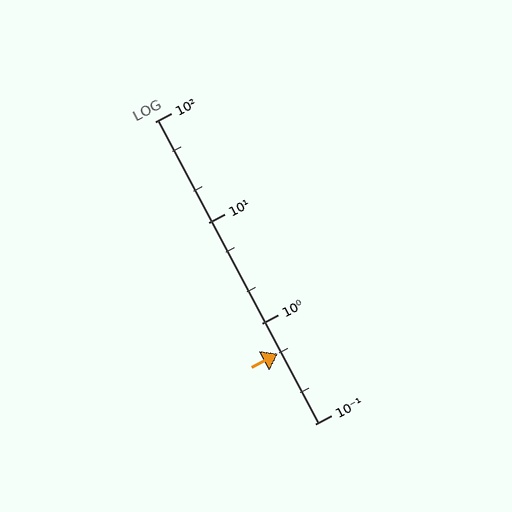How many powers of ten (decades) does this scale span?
The scale spans 3 decades, from 0.1 to 100.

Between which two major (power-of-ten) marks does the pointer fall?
The pointer is between 0.1 and 1.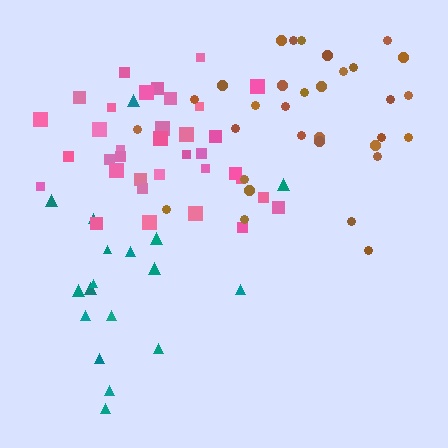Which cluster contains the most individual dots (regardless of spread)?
Pink (35).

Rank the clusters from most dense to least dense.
pink, brown, teal.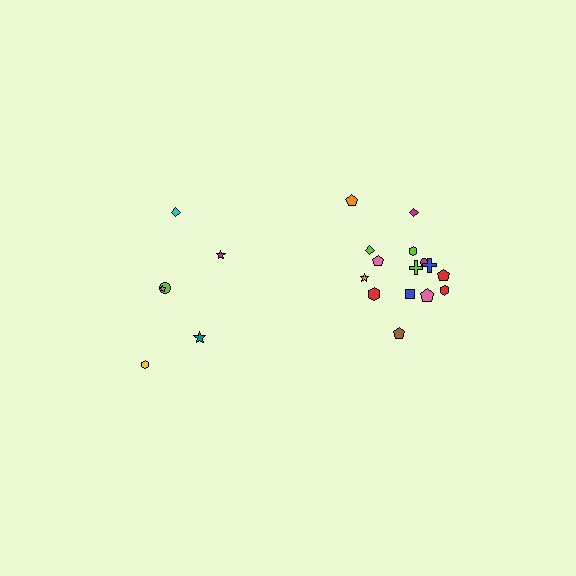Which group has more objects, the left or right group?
The right group.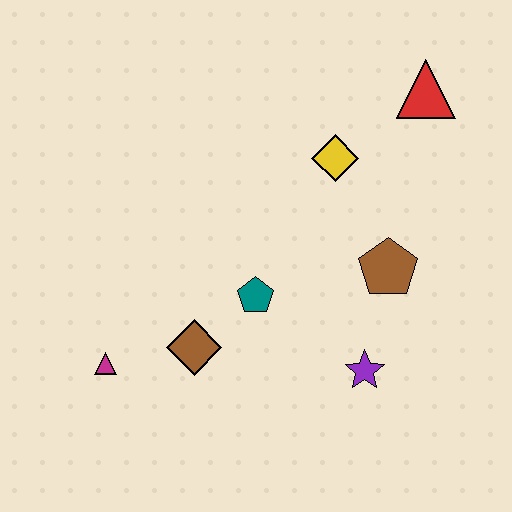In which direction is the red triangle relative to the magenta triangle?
The red triangle is to the right of the magenta triangle.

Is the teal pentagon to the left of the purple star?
Yes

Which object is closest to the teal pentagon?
The brown diamond is closest to the teal pentagon.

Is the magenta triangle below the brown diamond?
Yes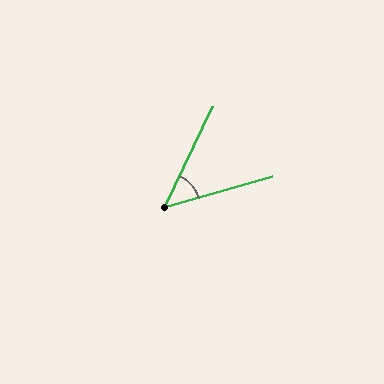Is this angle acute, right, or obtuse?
It is acute.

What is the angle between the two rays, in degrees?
Approximately 48 degrees.